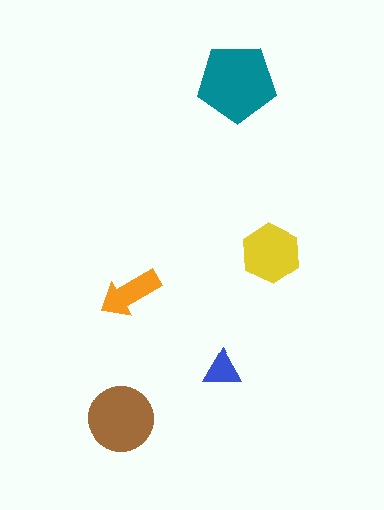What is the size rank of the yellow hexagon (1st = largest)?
3rd.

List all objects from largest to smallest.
The teal pentagon, the brown circle, the yellow hexagon, the orange arrow, the blue triangle.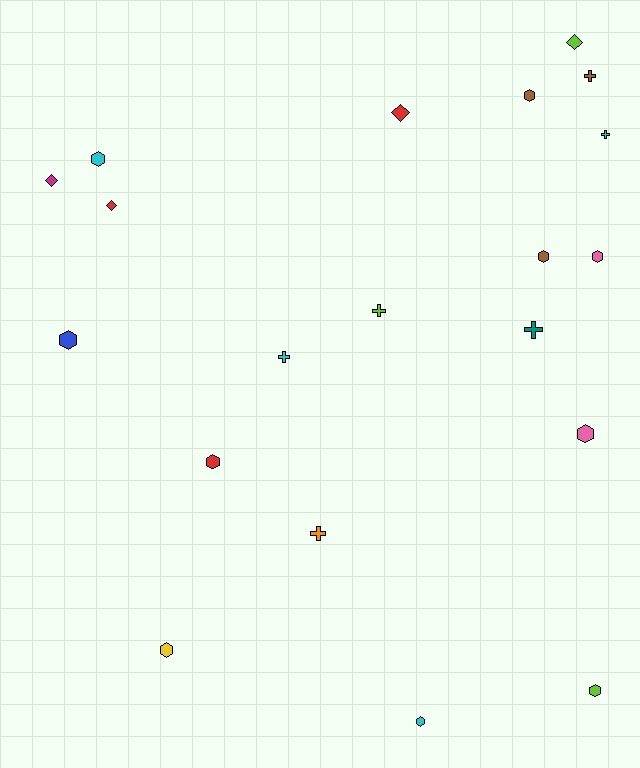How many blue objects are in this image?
There is 1 blue object.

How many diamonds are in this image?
There are 4 diamonds.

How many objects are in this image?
There are 20 objects.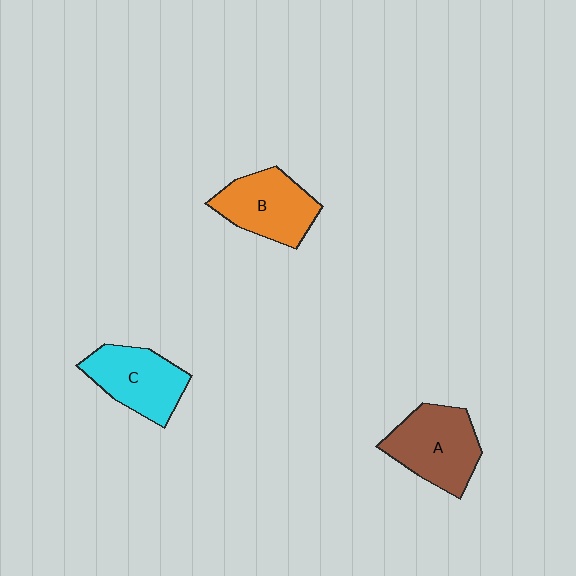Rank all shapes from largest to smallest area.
From largest to smallest: A (brown), B (orange), C (cyan).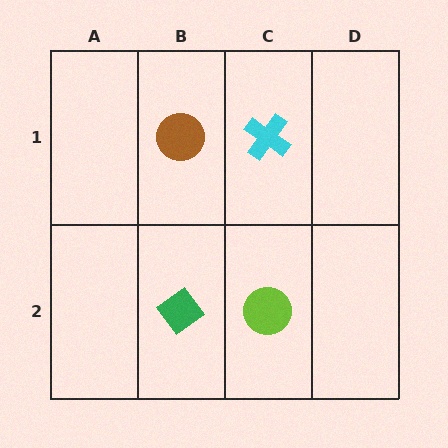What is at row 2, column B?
A green diamond.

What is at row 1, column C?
A cyan cross.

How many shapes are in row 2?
2 shapes.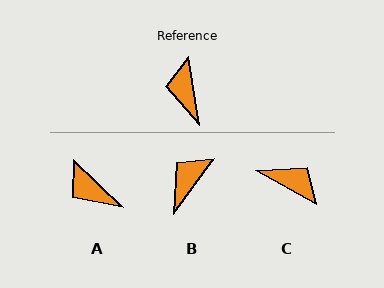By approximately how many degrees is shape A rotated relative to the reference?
Approximately 36 degrees counter-clockwise.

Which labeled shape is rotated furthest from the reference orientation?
C, about 129 degrees away.